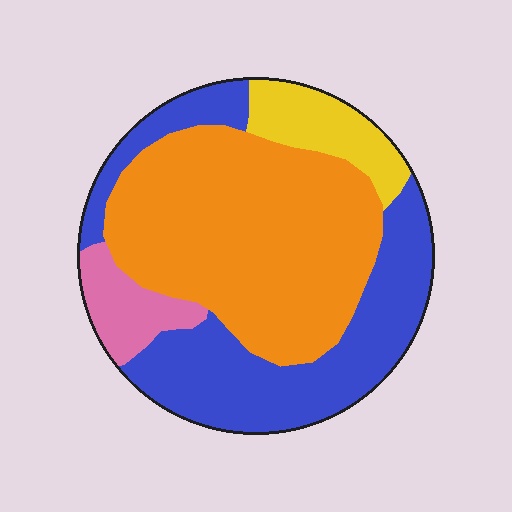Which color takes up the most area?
Orange, at roughly 45%.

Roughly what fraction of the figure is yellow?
Yellow takes up less than a quarter of the figure.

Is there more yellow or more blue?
Blue.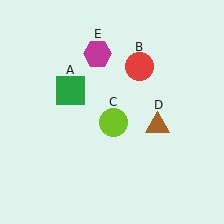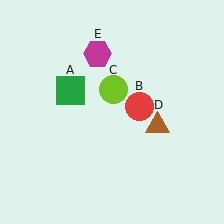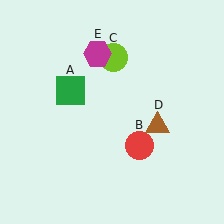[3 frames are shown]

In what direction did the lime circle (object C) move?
The lime circle (object C) moved up.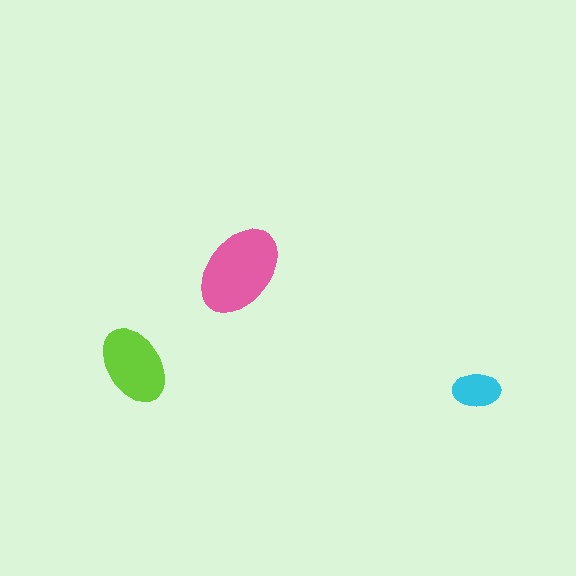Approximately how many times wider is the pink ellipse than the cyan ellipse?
About 2 times wider.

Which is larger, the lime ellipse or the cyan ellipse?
The lime one.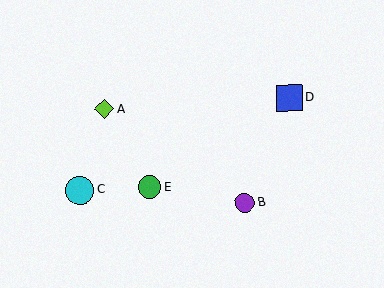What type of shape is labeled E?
Shape E is a green circle.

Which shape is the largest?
The cyan circle (labeled C) is the largest.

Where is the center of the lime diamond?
The center of the lime diamond is at (104, 109).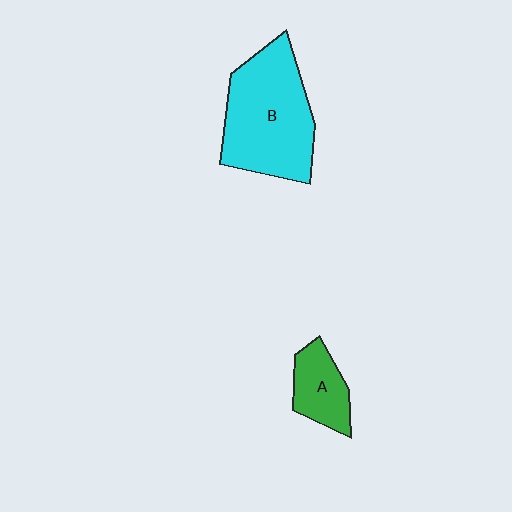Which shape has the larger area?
Shape B (cyan).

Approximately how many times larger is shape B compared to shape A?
Approximately 2.6 times.